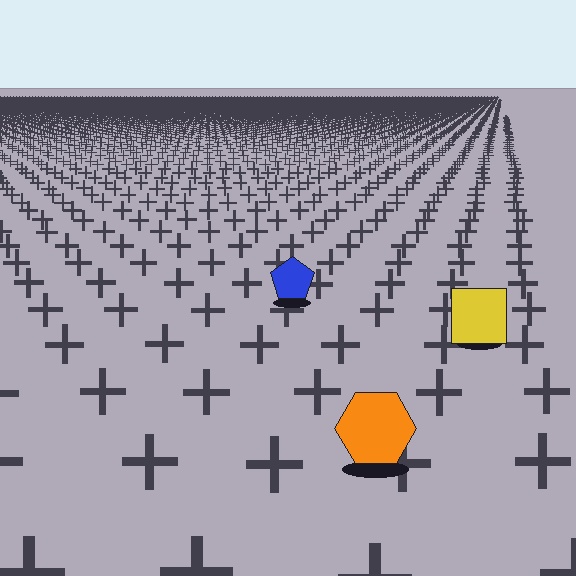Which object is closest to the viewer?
The orange hexagon is closest. The texture marks near it are larger and more spread out.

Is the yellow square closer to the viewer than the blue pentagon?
Yes. The yellow square is closer — you can tell from the texture gradient: the ground texture is coarser near it.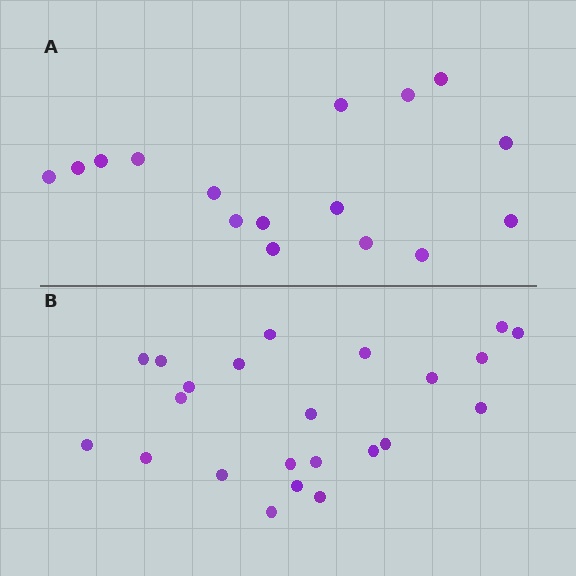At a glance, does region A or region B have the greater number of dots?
Region B (the bottom region) has more dots.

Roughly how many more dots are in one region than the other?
Region B has roughly 8 or so more dots than region A.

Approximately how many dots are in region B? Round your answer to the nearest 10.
About 20 dots. (The exact count is 23, which rounds to 20.)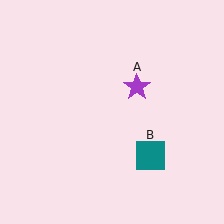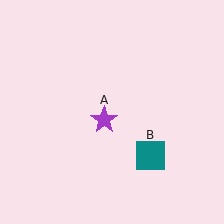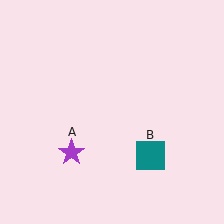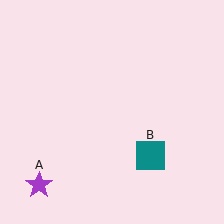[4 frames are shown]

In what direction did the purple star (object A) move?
The purple star (object A) moved down and to the left.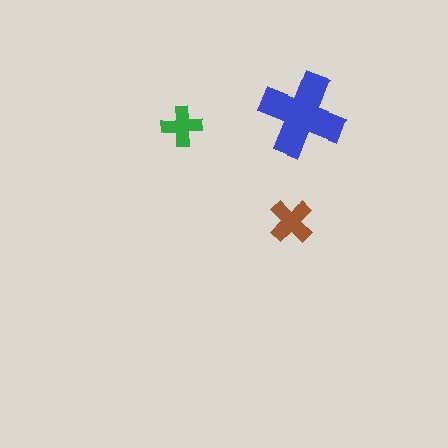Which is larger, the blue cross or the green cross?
The blue one.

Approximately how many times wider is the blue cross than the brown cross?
About 2 times wider.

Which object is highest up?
The blue cross is topmost.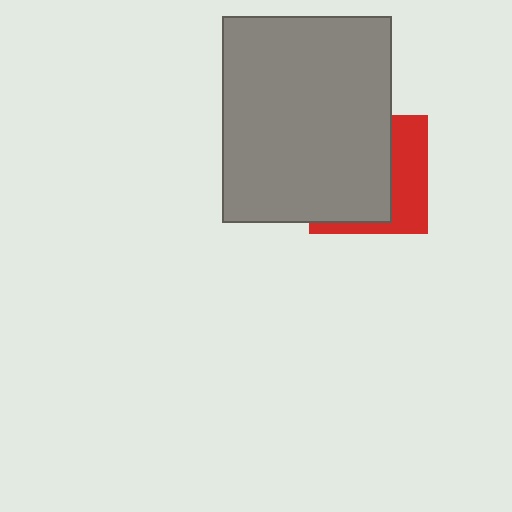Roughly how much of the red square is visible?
A small part of it is visible (roughly 36%).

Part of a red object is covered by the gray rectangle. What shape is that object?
It is a square.